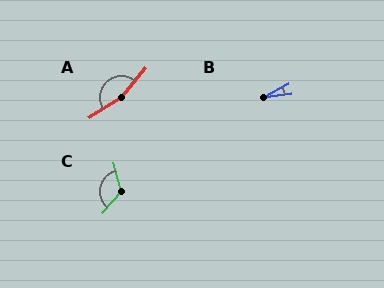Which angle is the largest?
A, at approximately 161 degrees.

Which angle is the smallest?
B, at approximately 21 degrees.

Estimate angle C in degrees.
Approximately 125 degrees.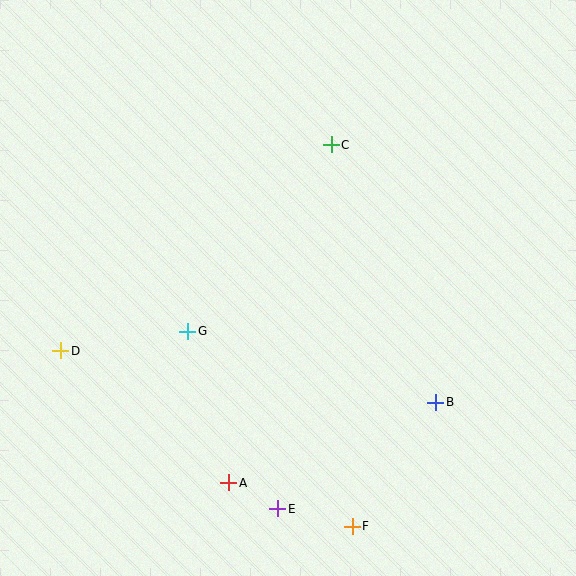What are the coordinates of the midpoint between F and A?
The midpoint between F and A is at (291, 505).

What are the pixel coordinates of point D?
Point D is at (61, 351).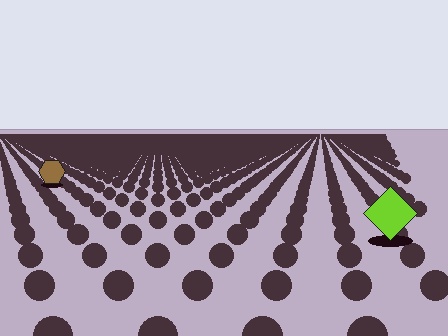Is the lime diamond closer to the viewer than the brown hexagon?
Yes. The lime diamond is closer — you can tell from the texture gradient: the ground texture is coarser near it.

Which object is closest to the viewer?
The lime diamond is closest. The texture marks near it are larger and more spread out.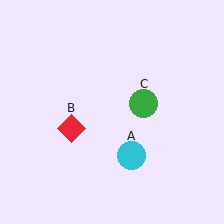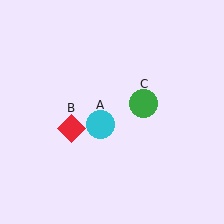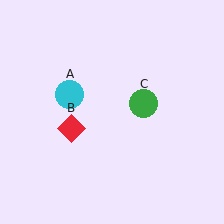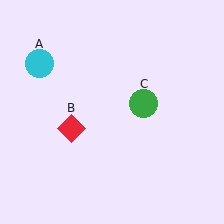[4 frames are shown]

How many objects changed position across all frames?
1 object changed position: cyan circle (object A).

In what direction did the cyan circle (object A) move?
The cyan circle (object A) moved up and to the left.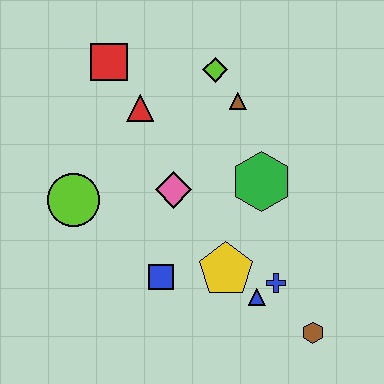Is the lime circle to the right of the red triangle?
No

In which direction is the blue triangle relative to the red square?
The blue triangle is below the red square.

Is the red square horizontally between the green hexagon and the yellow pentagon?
No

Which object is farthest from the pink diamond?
The brown hexagon is farthest from the pink diamond.